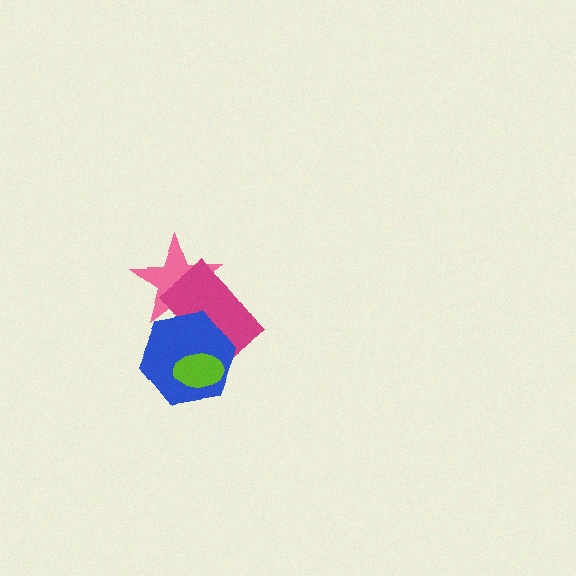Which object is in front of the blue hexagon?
The lime ellipse is in front of the blue hexagon.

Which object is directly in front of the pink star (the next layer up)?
The magenta rectangle is directly in front of the pink star.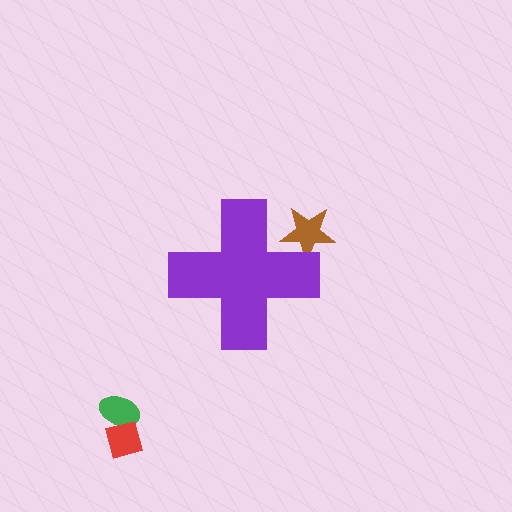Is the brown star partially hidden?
Yes, the brown star is partially hidden behind the purple cross.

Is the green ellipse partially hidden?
No, the green ellipse is fully visible.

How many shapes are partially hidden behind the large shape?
1 shape is partially hidden.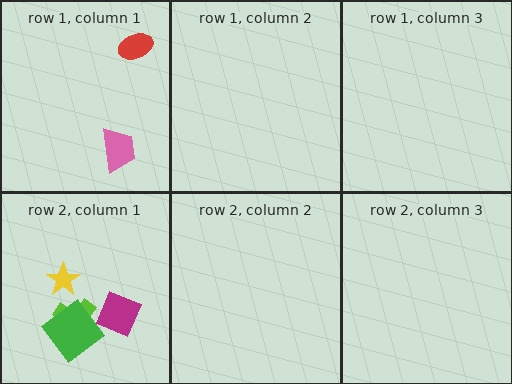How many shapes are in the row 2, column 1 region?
4.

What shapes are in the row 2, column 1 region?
The lime cross, the magenta diamond, the green diamond, the yellow star.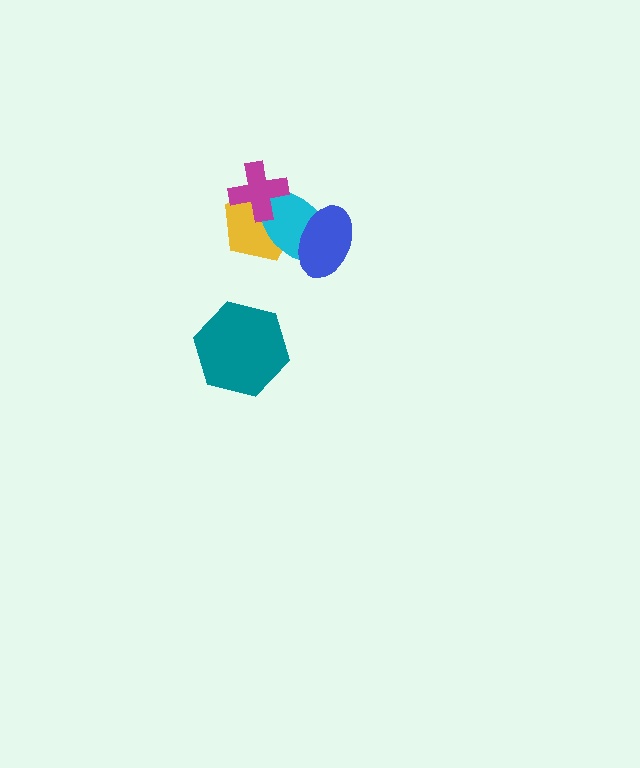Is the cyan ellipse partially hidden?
Yes, it is partially covered by another shape.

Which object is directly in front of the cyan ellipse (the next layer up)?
The magenta cross is directly in front of the cyan ellipse.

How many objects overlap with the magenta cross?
2 objects overlap with the magenta cross.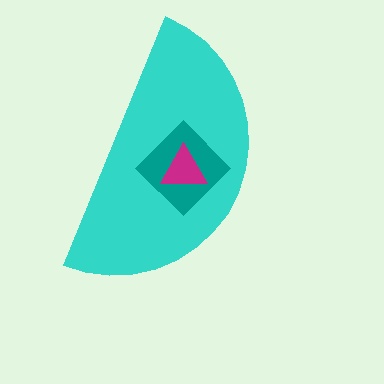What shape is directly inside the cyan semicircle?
The teal diamond.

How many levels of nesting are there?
3.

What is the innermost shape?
The magenta triangle.